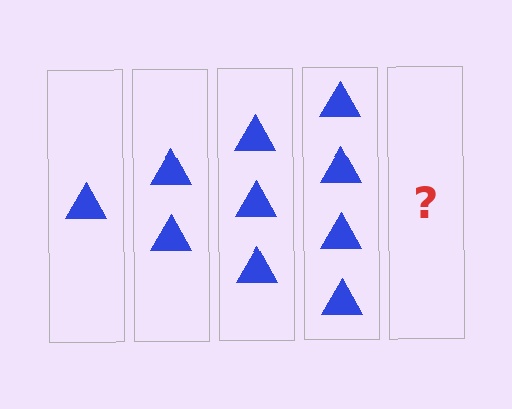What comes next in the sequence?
The next element should be 5 triangles.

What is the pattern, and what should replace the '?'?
The pattern is that each step adds one more triangle. The '?' should be 5 triangles.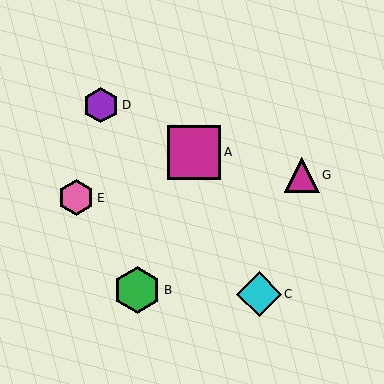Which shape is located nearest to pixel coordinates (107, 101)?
The purple hexagon (labeled D) at (101, 105) is nearest to that location.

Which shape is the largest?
The magenta square (labeled A) is the largest.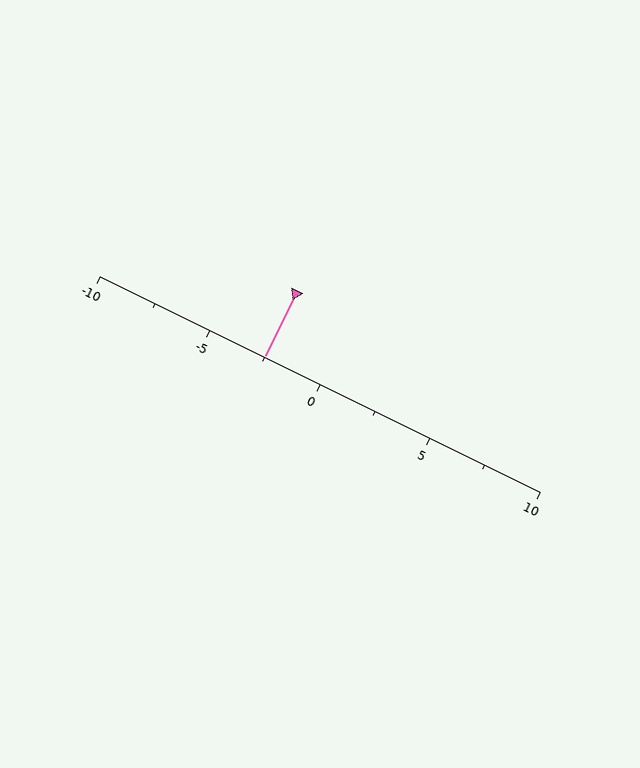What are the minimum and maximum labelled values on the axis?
The axis runs from -10 to 10.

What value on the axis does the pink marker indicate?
The marker indicates approximately -2.5.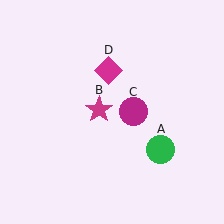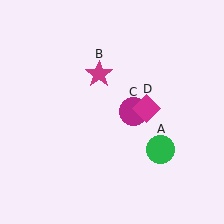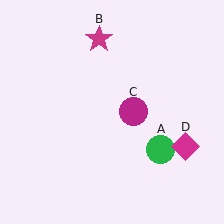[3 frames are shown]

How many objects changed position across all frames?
2 objects changed position: magenta star (object B), magenta diamond (object D).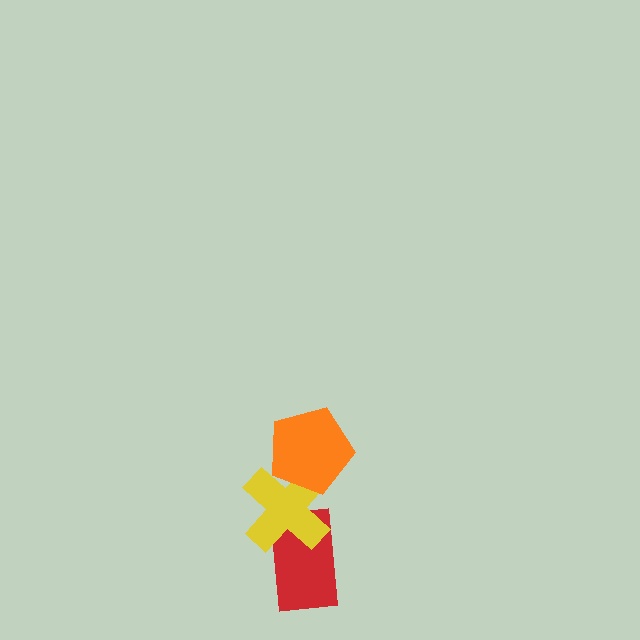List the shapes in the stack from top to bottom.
From top to bottom: the orange pentagon, the yellow cross, the red rectangle.